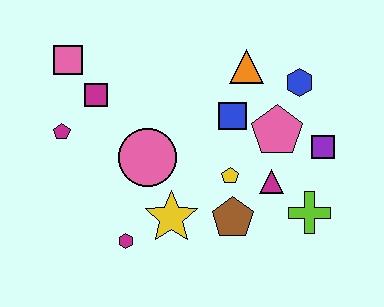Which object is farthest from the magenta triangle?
The pink square is farthest from the magenta triangle.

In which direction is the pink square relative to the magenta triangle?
The pink square is to the left of the magenta triangle.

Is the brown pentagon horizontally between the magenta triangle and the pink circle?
Yes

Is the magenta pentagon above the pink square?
No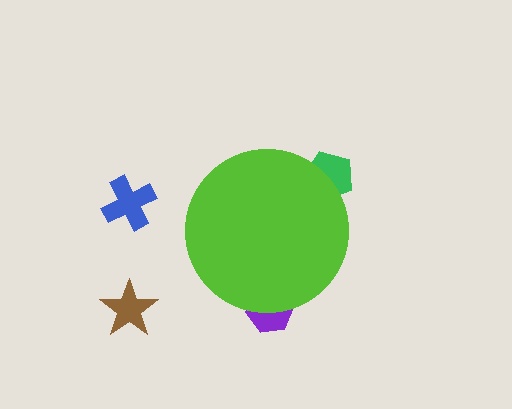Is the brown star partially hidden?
No, the brown star is fully visible.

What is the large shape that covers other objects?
A lime circle.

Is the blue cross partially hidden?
No, the blue cross is fully visible.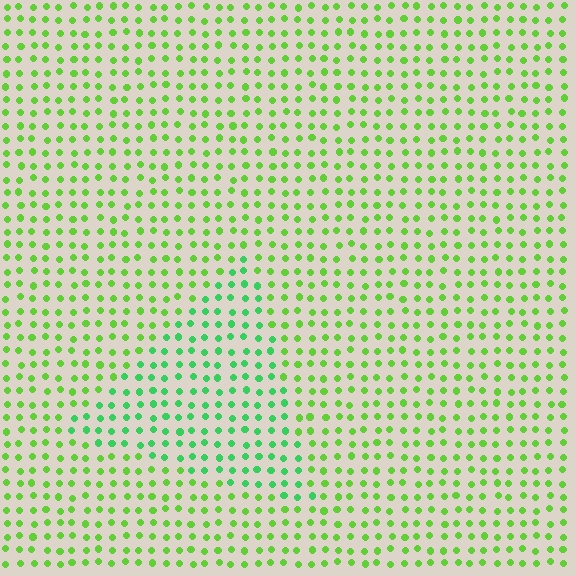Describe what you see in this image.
The image is filled with small lime elements in a uniform arrangement. A triangle-shaped region is visible where the elements are tinted to a slightly different hue, forming a subtle color boundary.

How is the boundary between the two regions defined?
The boundary is defined purely by a slight shift in hue (about 32 degrees). Spacing, size, and orientation are identical on both sides.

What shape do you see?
I see a triangle.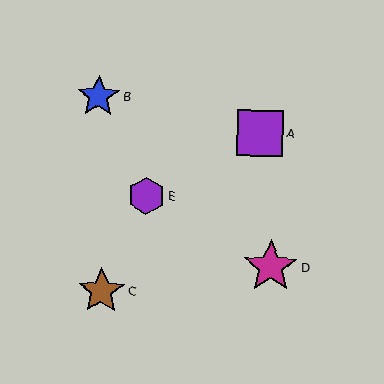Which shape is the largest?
The magenta star (labeled D) is the largest.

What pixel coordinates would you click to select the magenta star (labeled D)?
Click at (271, 267) to select the magenta star D.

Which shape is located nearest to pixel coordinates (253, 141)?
The purple square (labeled A) at (260, 133) is nearest to that location.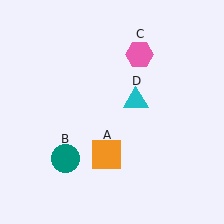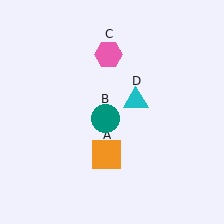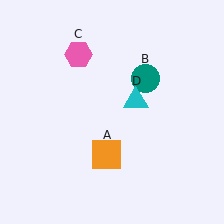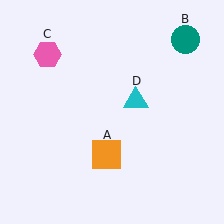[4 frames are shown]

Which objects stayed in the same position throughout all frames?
Orange square (object A) and cyan triangle (object D) remained stationary.